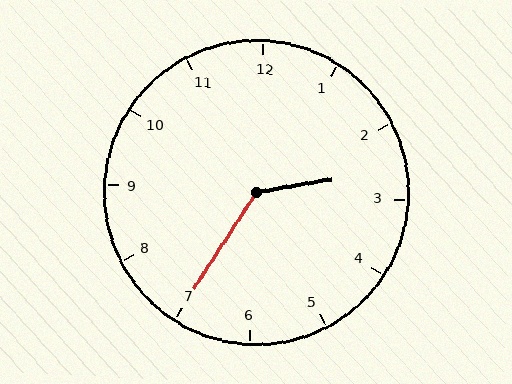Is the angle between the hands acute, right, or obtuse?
It is obtuse.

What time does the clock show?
2:35.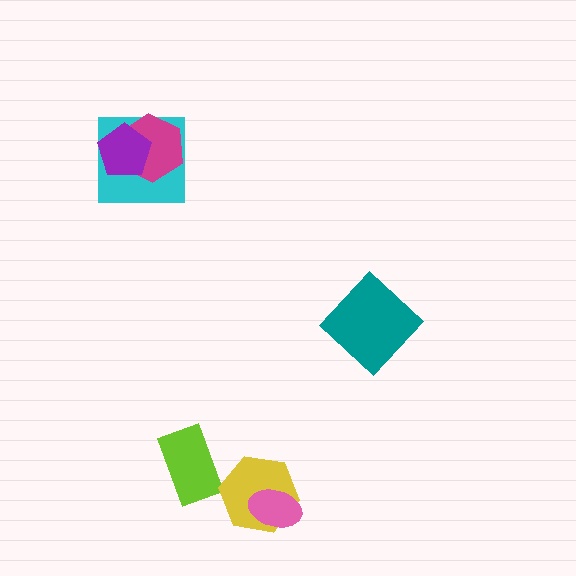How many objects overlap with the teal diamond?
0 objects overlap with the teal diamond.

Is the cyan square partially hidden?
Yes, it is partially covered by another shape.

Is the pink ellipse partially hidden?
No, no other shape covers it.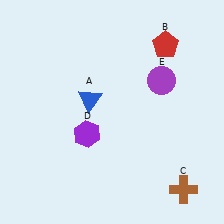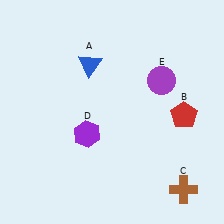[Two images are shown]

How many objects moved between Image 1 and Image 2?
2 objects moved between the two images.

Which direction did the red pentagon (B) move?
The red pentagon (B) moved down.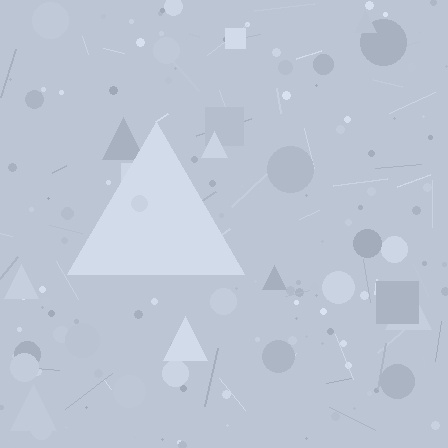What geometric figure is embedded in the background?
A triangle is embedded in the background.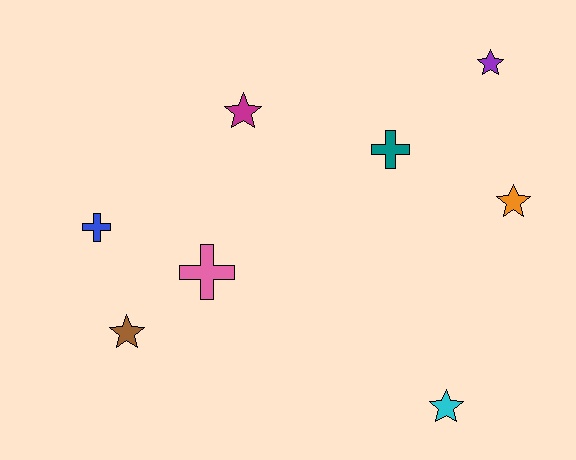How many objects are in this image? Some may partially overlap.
There are 8 objects.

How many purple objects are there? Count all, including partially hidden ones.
There is 1 purple object.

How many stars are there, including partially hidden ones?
There are 5 stars.